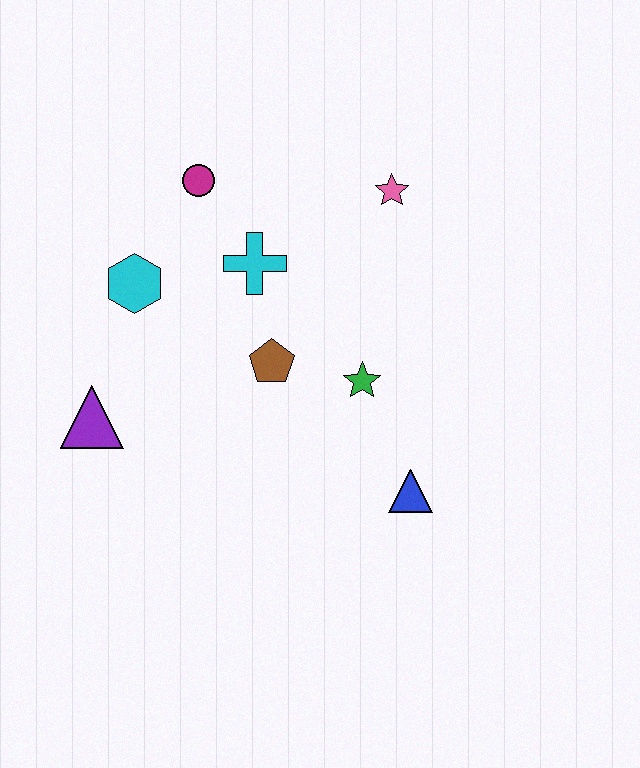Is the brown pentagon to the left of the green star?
Yes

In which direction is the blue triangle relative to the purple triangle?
The blue triangle is to the right of the purple triangle.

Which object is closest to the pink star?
The cyan cross is closest to the pink star.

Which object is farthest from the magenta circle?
The blue triangle is farthest from the magenta circle.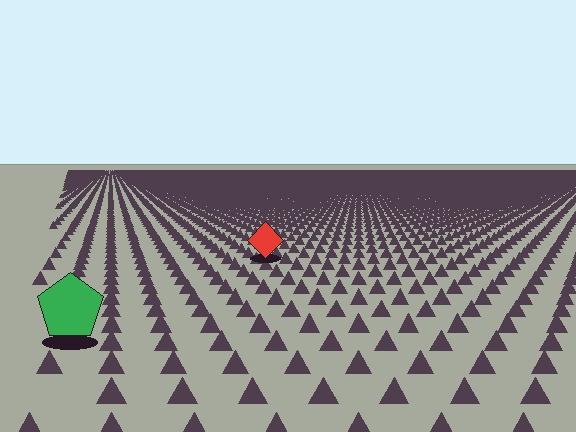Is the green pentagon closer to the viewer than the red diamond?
Yes. The green pentagon is closer — you can tell from the texture gradient: the ground texture is coarser near it.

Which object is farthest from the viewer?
The red diamond is farthest from the viewer. It appears smaller and the ground texture around it is denser.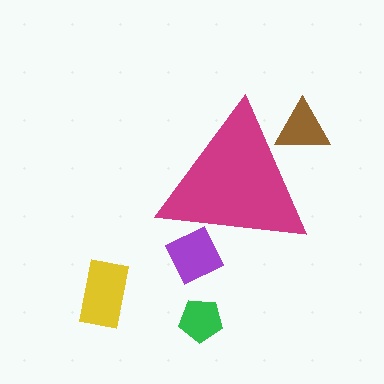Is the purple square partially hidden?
Yes, the purple square is partially hidden behind the magenta triangle.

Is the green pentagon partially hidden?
No, the green pentagon is fully visible.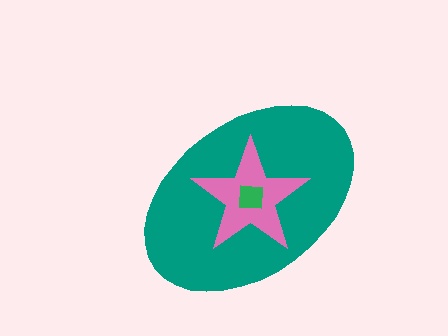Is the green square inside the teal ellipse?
Yes.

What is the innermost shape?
The green square.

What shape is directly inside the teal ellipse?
The pink star.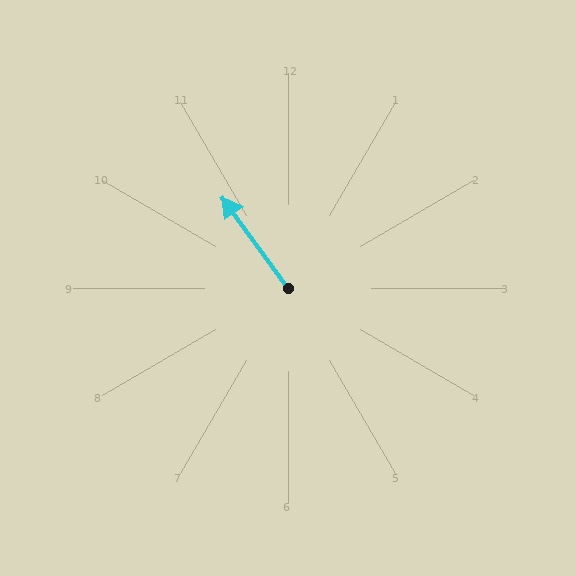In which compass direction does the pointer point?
Northwest.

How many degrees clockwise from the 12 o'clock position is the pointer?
Approximately 324 degrees.